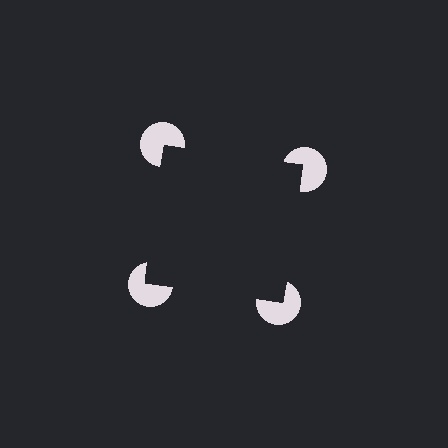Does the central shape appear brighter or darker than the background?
It typically appears slightly darker than the background, even though no actual brightness change is drawn.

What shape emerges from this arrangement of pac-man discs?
An illusory square — its edges are inferred from the aligned wedge cuts in the pac-man discs, not physically drawn.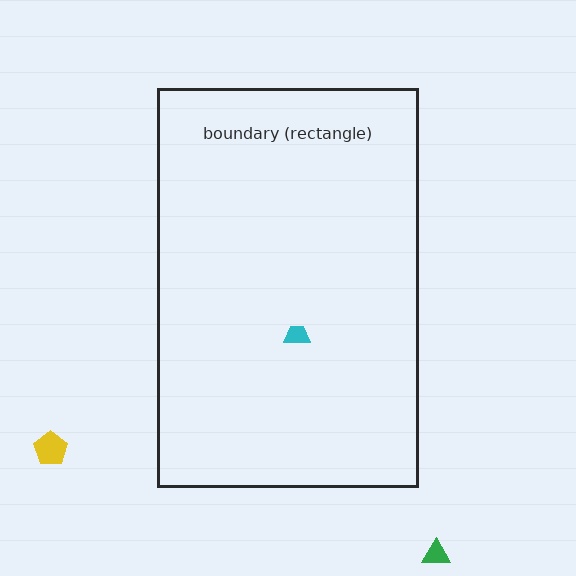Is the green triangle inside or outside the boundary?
Outside.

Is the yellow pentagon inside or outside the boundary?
Outside.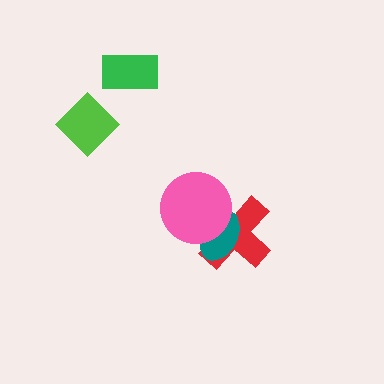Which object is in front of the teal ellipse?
The pink circle is in front of the teal ellipse.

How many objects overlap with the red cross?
2 objects overlap with the red cross.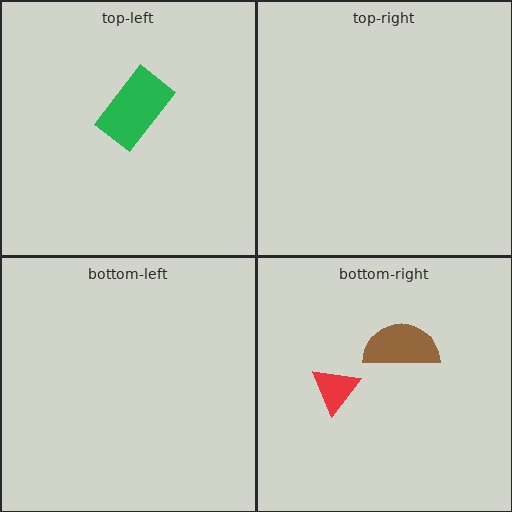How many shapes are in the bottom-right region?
2.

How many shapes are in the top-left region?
1.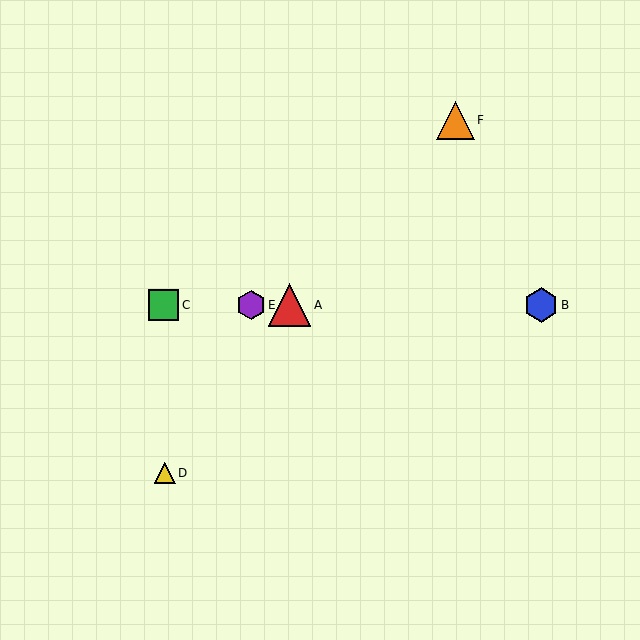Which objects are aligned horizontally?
Objects A, B, C, E are aligned horizontally.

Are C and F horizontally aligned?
No, C is at y≈305 and F is at y≈120.